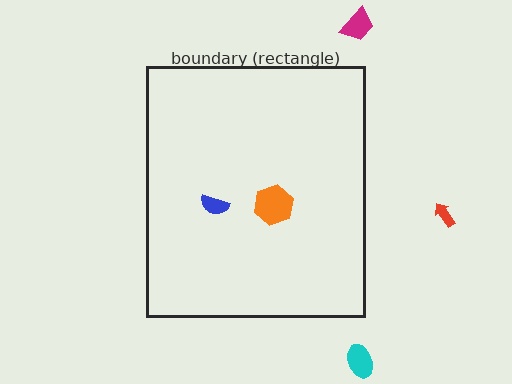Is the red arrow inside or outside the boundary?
Outside.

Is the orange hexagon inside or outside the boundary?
Inside.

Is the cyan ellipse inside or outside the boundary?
Outside.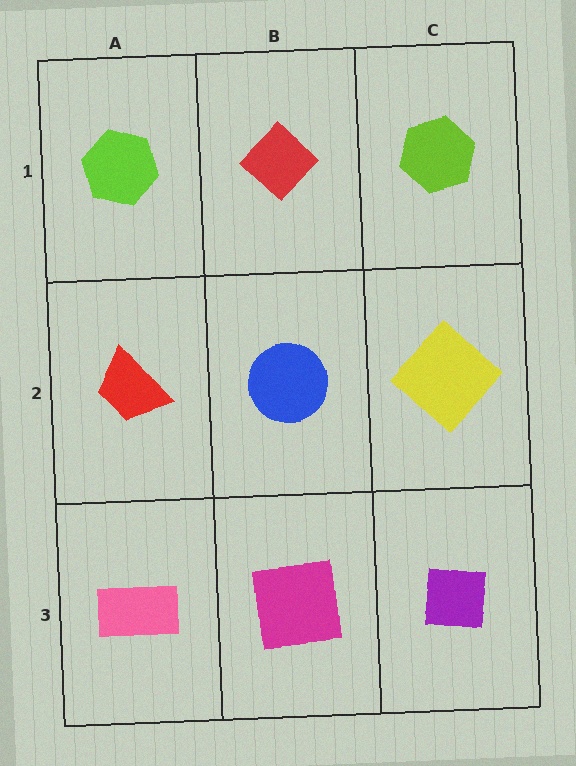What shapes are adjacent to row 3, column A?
A red trapezoid (row 2, column A), a magenta square (row 3, column B).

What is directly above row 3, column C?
A yellow diamond.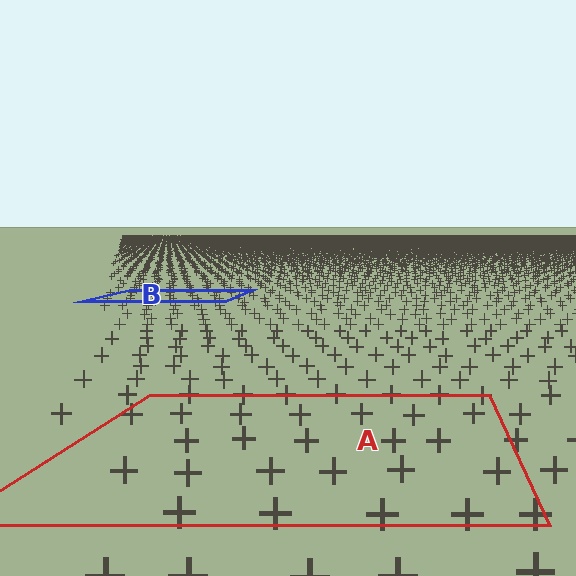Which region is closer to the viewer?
Region A is closer. The texture elements there are larger and more spread out.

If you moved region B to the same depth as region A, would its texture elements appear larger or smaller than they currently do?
They would appear larger. At a closer depth, the same texture elements are projected at a bigger on-screen size.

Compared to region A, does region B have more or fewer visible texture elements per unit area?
Region B has more texture elements per unit area — they are packed more densely because it is farther away.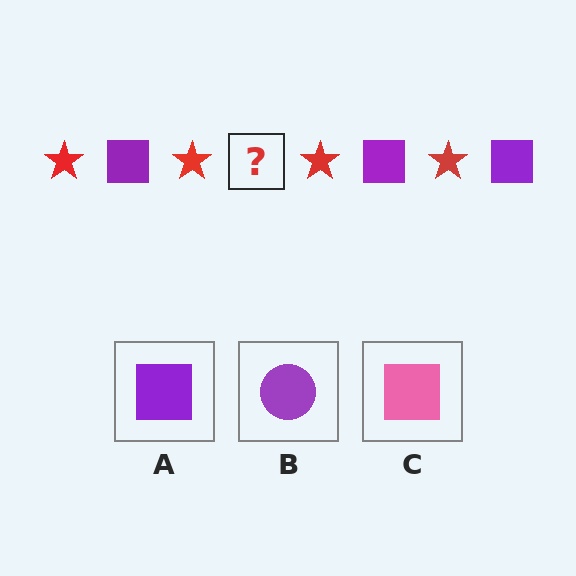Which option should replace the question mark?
Option A.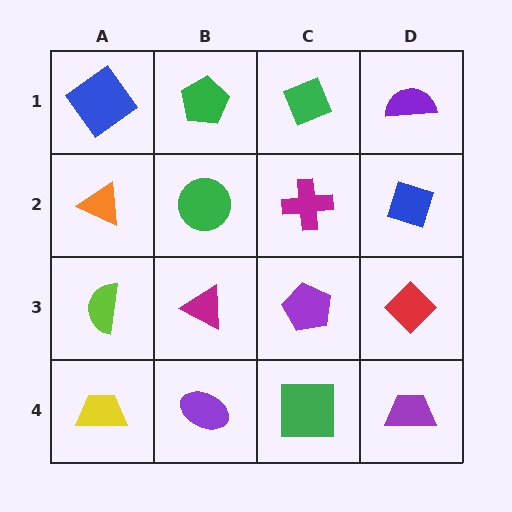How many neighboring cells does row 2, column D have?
3.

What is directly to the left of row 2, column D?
A magenta cross.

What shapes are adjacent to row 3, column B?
A green circle (row 2, column B), a purple ellipse (row 4, column B), a lime semicircle (row 3, column A), a purple pentagon (row 3, column C).